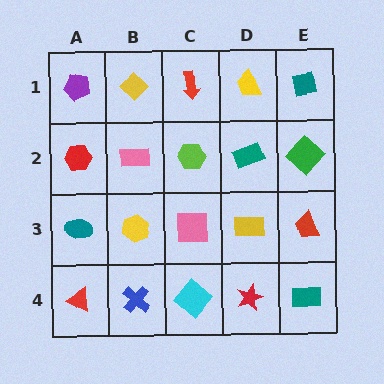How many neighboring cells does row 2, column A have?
3.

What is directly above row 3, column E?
A green diamond.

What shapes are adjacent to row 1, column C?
A lime hexagon (row 2, column C), a yellow diamond (row 1, column B), a yellow trapezoid (row 1, column D).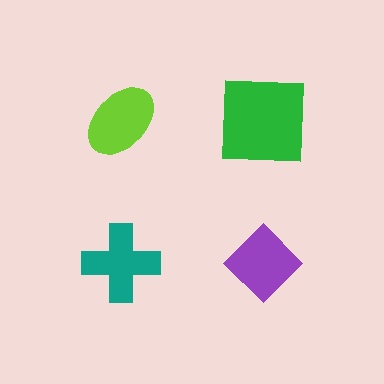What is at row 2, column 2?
A purple diamond.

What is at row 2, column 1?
A teal cross.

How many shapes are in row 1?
2 shapes.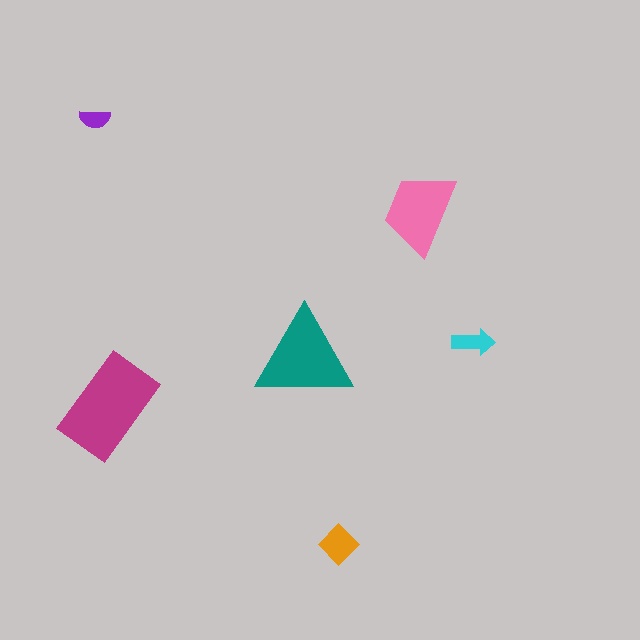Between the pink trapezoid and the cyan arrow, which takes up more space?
The pink trapezoid.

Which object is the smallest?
The purple semicircle.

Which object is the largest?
The magenta rectangle.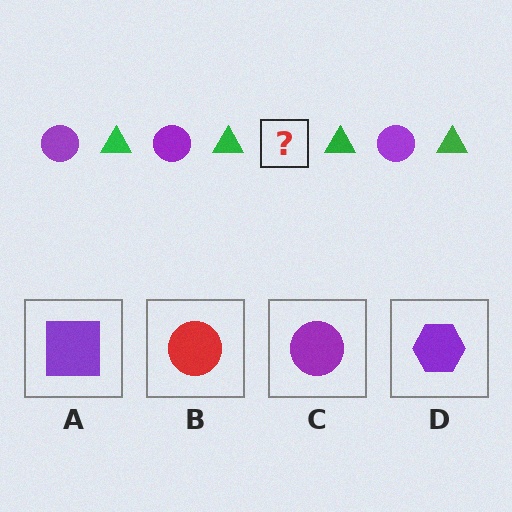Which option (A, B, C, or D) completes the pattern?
C.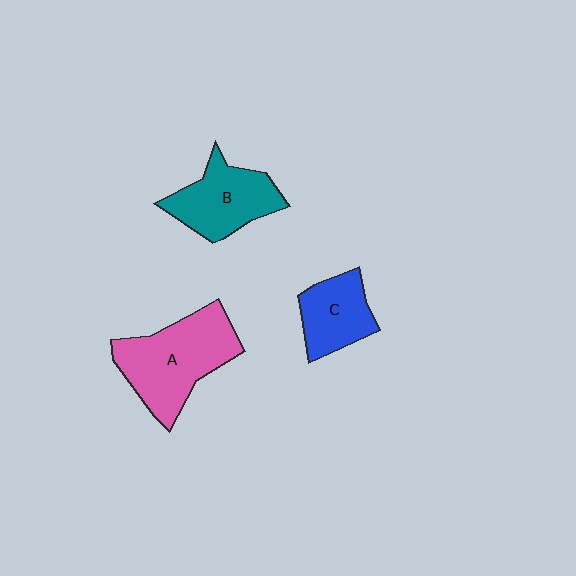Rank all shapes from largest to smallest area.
From largest to smallest: A (pink), B (teal), C (blue).